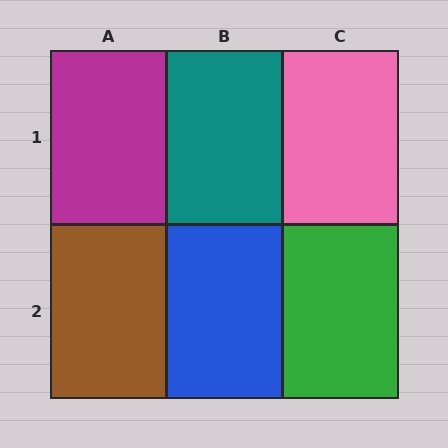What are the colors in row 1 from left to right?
Magenta, teal, pink.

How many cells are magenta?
1 cell is magenta.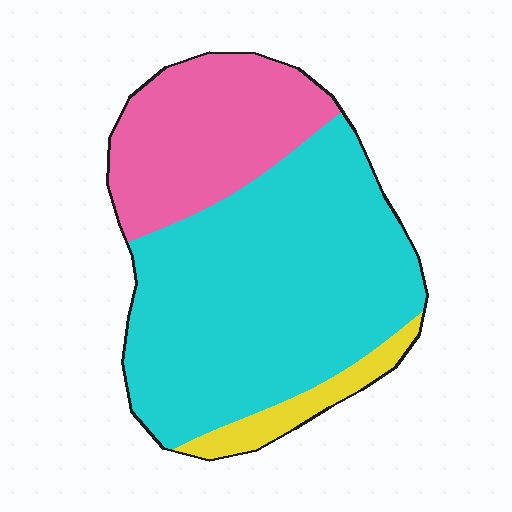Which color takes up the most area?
Cyan, at roughly 65%.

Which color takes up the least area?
Yellow, at roughly 10%.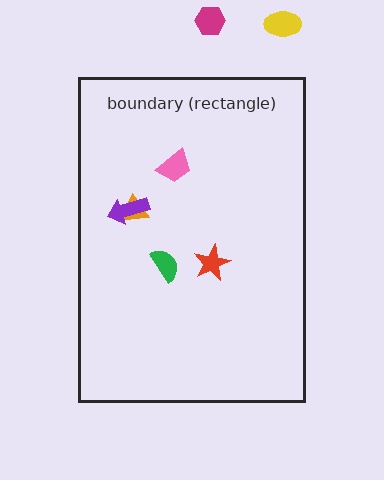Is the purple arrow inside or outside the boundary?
Inside.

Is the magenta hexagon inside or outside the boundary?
Outside.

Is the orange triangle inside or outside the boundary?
Inside.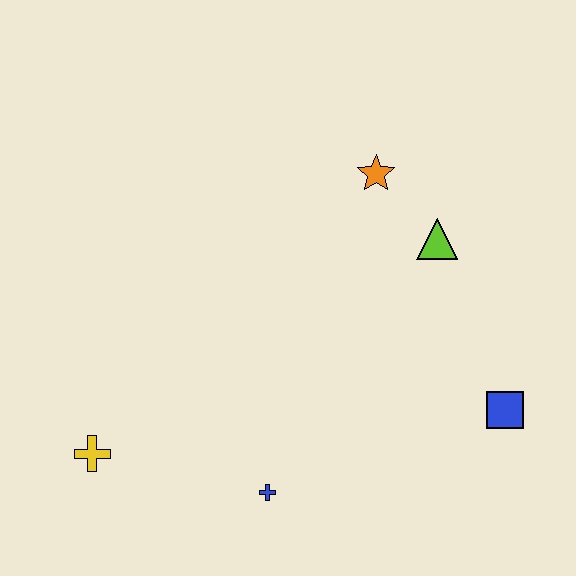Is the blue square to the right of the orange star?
Yes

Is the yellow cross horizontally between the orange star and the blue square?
No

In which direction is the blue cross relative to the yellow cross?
The blue cross is to the right of the yellow cross.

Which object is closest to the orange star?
The lime triangle is closest to the orange star.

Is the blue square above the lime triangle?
No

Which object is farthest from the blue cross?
The orange star is farthest from the blue cross.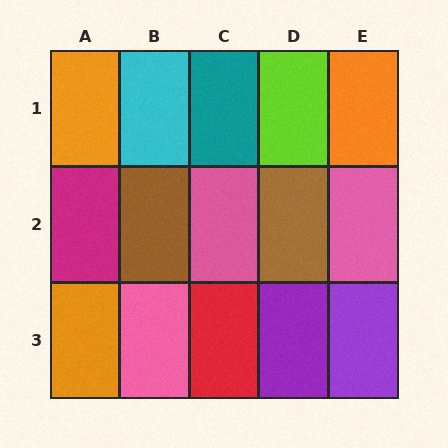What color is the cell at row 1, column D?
Lime.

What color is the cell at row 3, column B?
Pink.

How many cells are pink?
3 cells are pink.